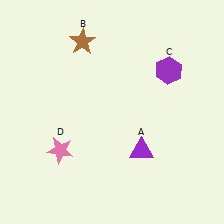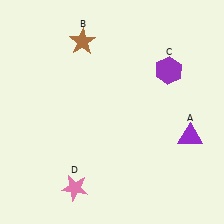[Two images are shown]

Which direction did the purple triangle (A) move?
The purple triangle (A) moved right.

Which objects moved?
The objects that moved are: the purple triangle (A), the pink star (D).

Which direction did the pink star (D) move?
The pink star (D) moved down.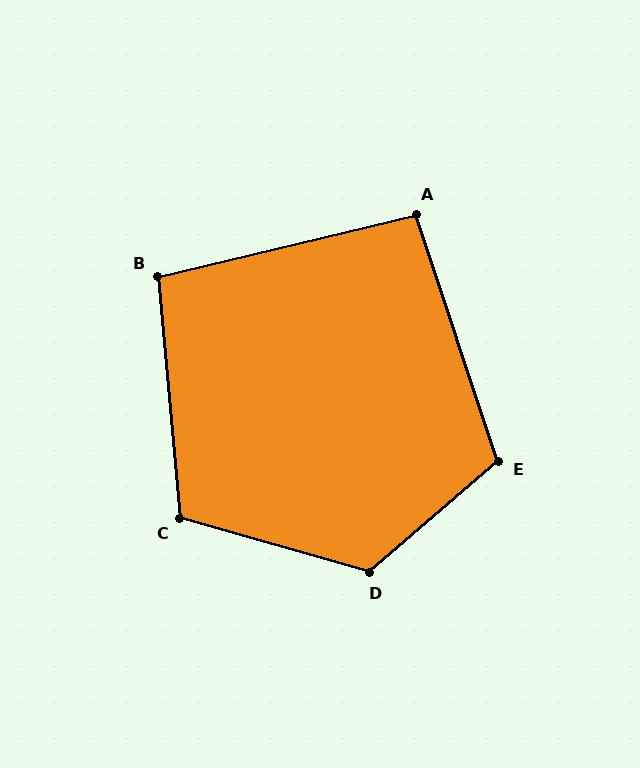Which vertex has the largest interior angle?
D, at approximately 124 degrees.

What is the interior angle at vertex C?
Approximately 111 degrees (obtuse).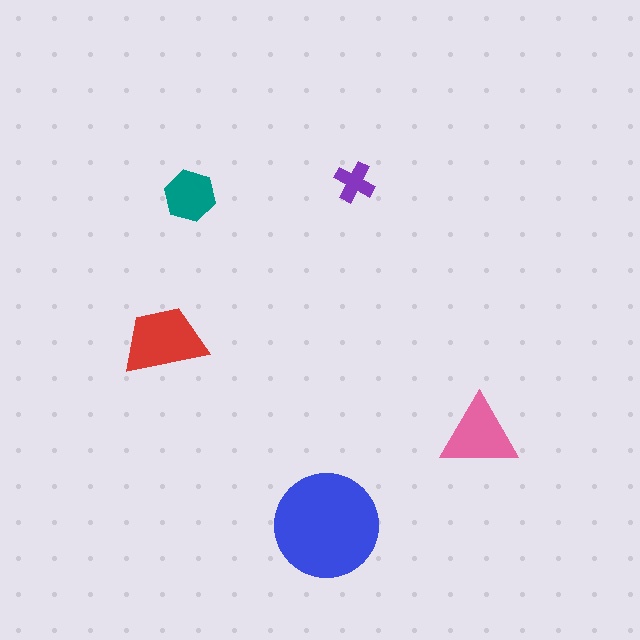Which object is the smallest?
The purple cross.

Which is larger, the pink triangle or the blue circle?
The blue circle.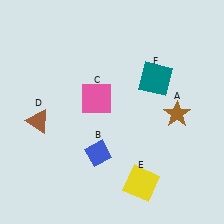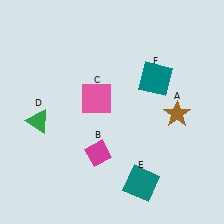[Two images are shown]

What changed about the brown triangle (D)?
In Image 1, D is brown. In Image 2, it changed to green.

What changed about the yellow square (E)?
In Image 1, E is yellow. In Image 2, it changed to teal.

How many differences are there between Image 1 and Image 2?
There are 3 differences between the two images.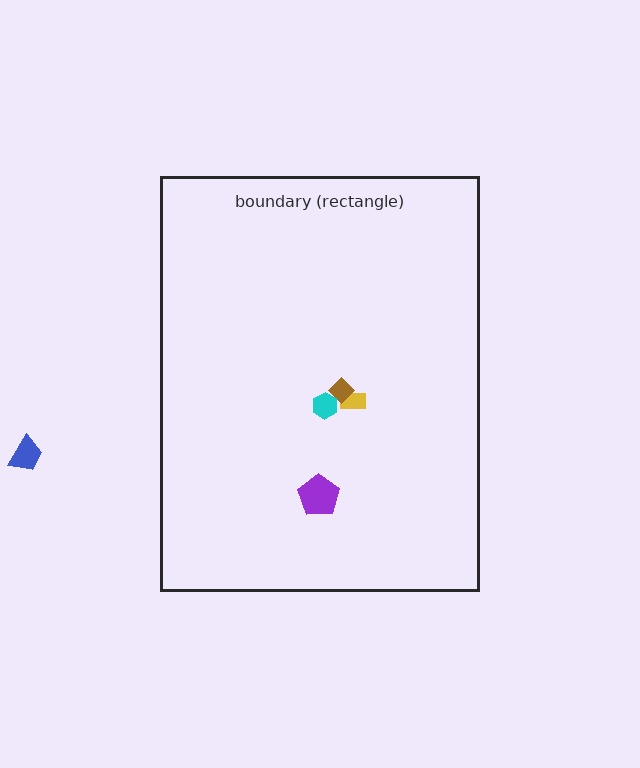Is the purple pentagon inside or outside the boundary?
Inside.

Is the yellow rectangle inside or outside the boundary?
Inside.